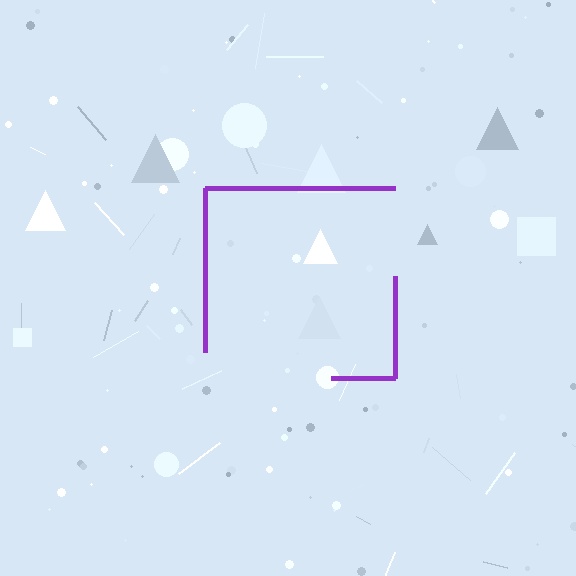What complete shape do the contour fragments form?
The contour fragments form a square.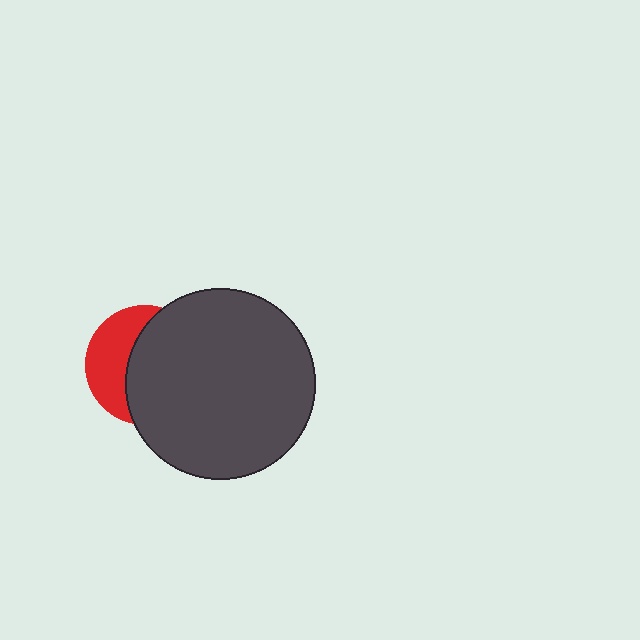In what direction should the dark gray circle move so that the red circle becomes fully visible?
The dark gray circle should move right. That is the shortest direction to clear the overlap and leave the red circle fully visible.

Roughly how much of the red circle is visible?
A small part of it is visible (roughly 38%).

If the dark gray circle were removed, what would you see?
You would see the complete red circle.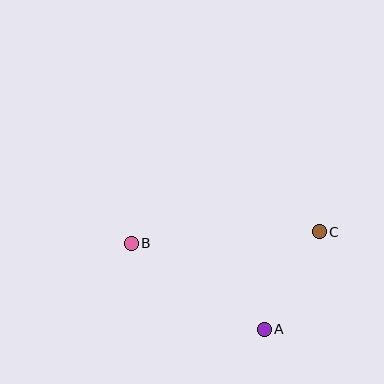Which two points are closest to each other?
Points A and C are closest to each other.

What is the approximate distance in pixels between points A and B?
The distance between A and B is approximately 159 pixels.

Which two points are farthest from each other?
Points B and C are farthest from each other.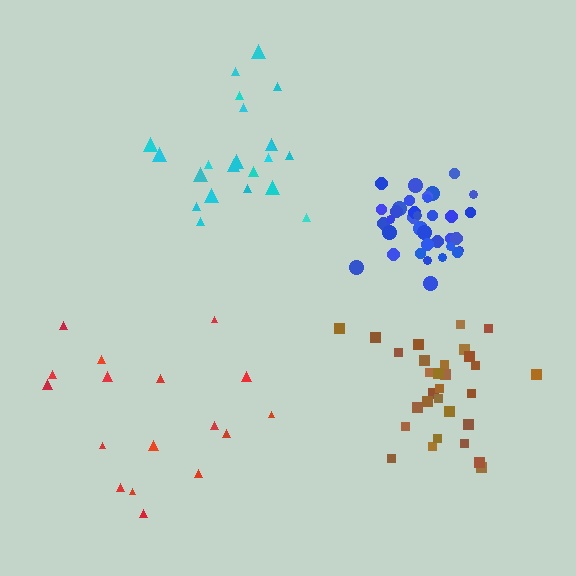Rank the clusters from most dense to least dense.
blue, brown, cyan, red.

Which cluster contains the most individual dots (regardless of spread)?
Blue (35).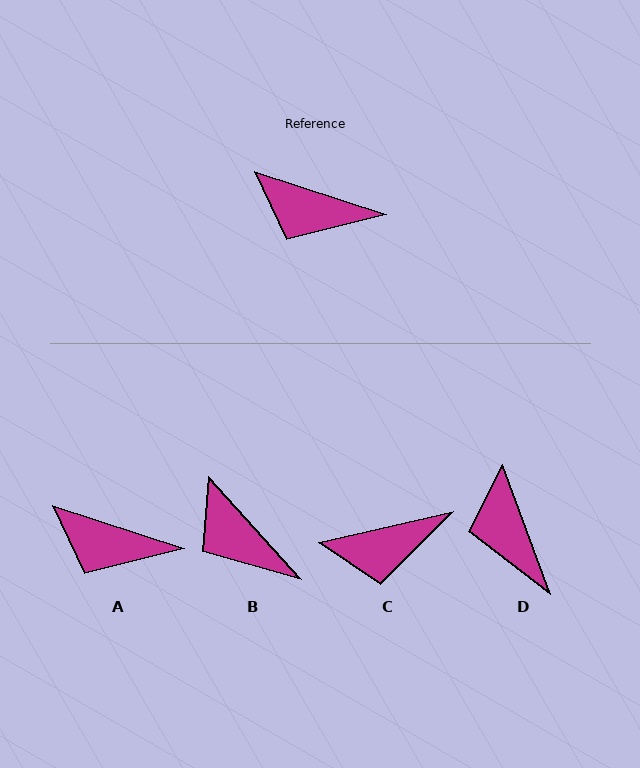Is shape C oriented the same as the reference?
No, it is off by about 31 degrees.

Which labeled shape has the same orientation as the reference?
A.